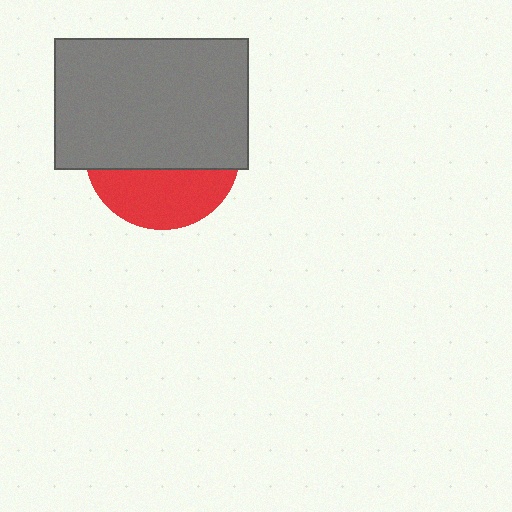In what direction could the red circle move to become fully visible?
The red circle could move down. That would shift it out from behind the gray rectangle entirely.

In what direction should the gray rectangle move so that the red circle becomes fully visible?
The gray rectangle should move up. That is the shortest direction to clear the overlap and leave the red circle fully visible.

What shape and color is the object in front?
The object in front is a gray rectangle.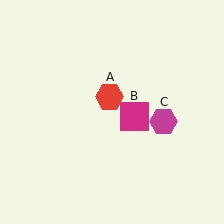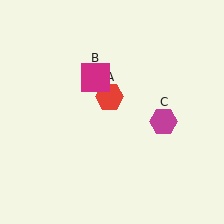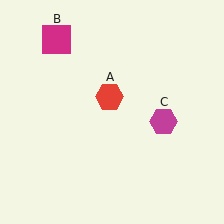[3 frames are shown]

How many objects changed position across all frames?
1 object changed position: magenta square (object B).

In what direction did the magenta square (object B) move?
The magenta square (object B) moved up and to the left.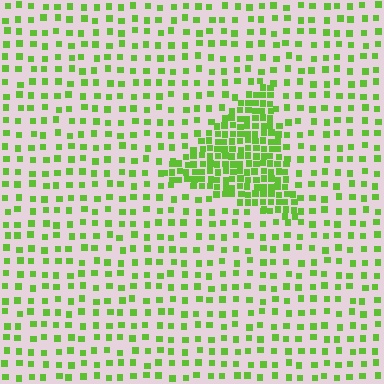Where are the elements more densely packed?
The elements are more densely packed inside the triangle boundary.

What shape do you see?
I see a triangle.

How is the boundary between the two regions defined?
The boundary is defined by a change in element density (approximately 2.8x ratio). All elements are the same color, size, and shape.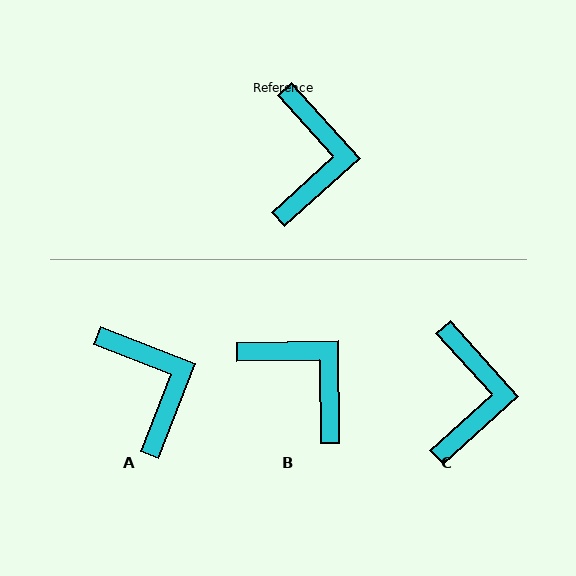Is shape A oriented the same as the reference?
No, it is off by about 27 degrees.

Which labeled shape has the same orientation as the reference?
C.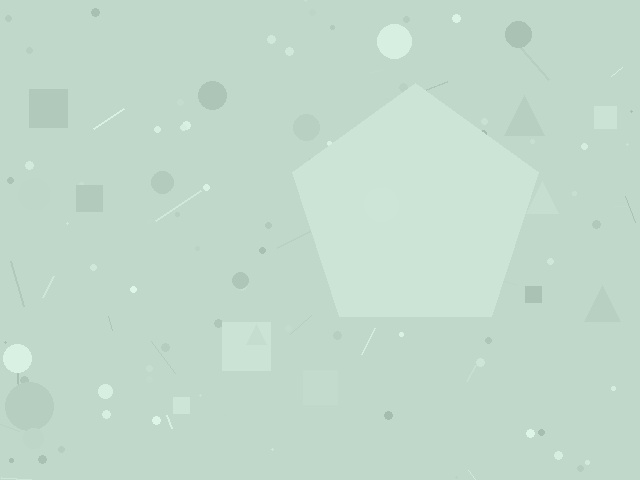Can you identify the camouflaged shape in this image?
The camouflaged shape is a pentagon.